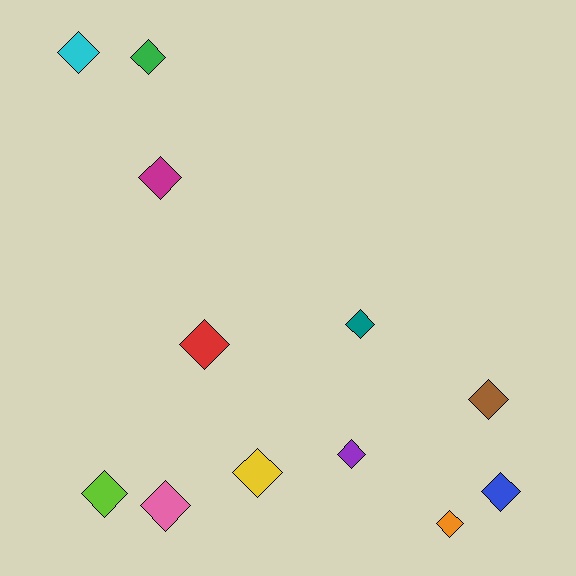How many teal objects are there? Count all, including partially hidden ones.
There is 1 teal object.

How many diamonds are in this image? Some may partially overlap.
There are 12 diamonds.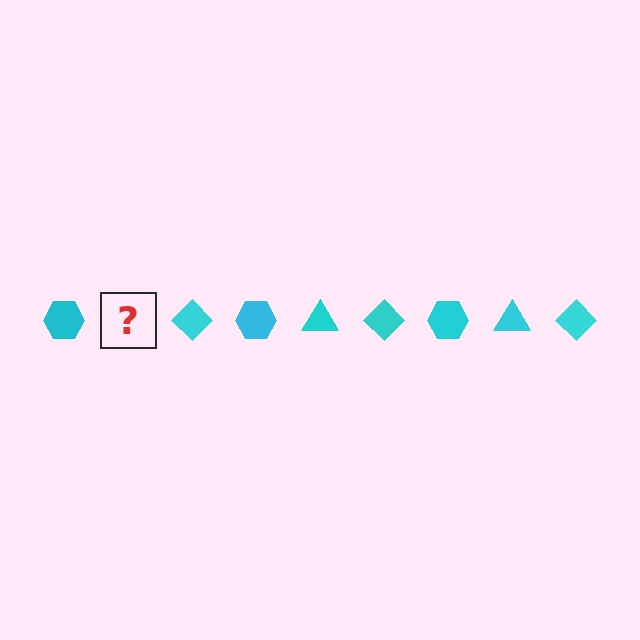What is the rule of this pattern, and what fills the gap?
The rule is that the pattern cycles through hexagon, triangle, diamond shapes in cyan. The gap should be filled with a cyan triangle.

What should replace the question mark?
The question mark should be replaced with a cyan triangle.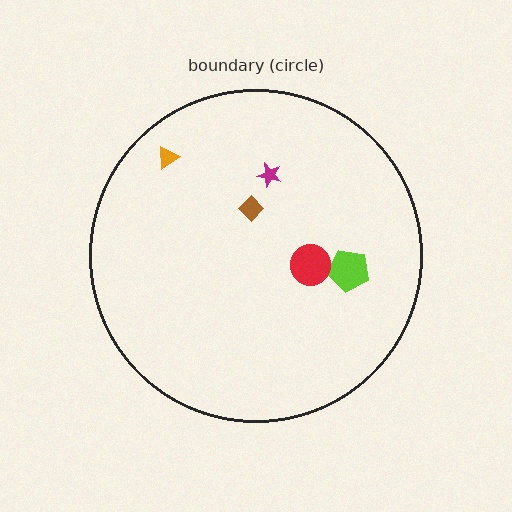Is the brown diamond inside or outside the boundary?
Inside.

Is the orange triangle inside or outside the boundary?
Inside.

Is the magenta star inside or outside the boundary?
Inside.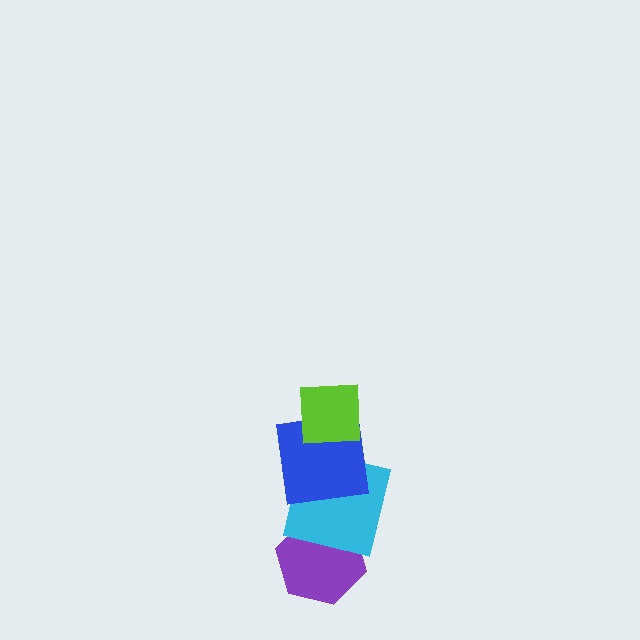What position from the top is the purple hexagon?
The purple hexagon is 4th from the top.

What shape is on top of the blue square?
The lime square is on top of the blue square.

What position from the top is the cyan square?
The cyan square is 3rd from the top.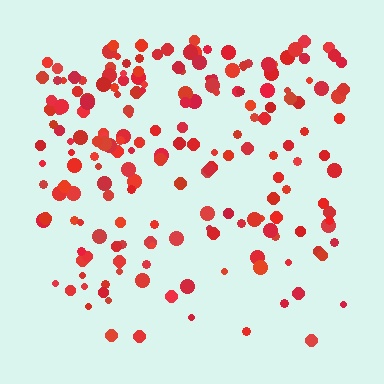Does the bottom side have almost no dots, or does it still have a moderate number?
Still a moderate number, just noticeably fewer than the top.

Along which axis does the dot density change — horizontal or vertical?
Vertical.